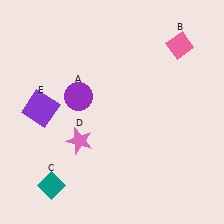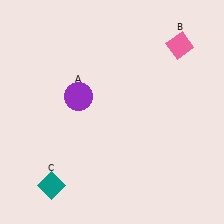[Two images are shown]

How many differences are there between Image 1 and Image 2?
There are 2 differences between the two images.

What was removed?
The pink star (D), the purple square (E) were removed in Image 2.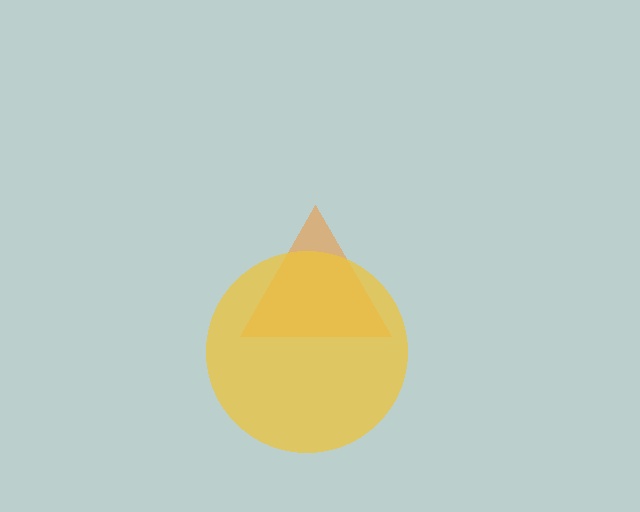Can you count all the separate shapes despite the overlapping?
Yes, there are 2 separate shapes.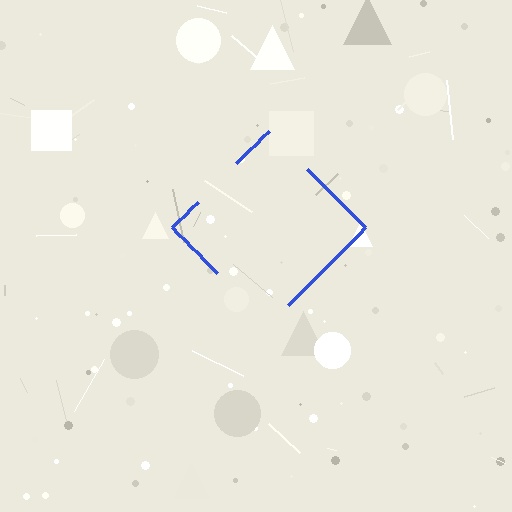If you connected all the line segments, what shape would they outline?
They would outline a diamond.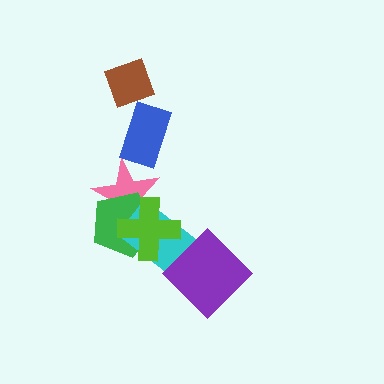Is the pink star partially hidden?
Yes, it is partially covered by another shape.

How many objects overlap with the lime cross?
3 objects overlap with the lime cross.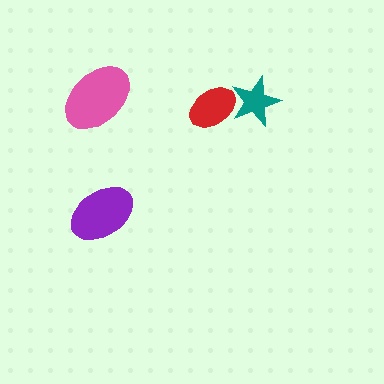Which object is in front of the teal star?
The red ellipse is in front of the teal star.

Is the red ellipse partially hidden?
No, no other shape covers it.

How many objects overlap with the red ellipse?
1 object overlaps with the red ellipse.